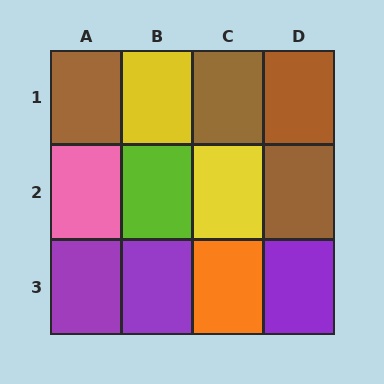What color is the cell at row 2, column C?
Yellow.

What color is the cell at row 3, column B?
Purple.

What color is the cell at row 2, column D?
Brown.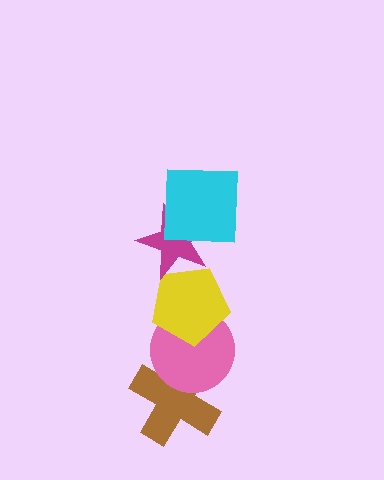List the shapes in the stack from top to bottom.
From top to bottom: the cyan square, the magenta star, the yellow pentagon, the pink circle, the brown cross.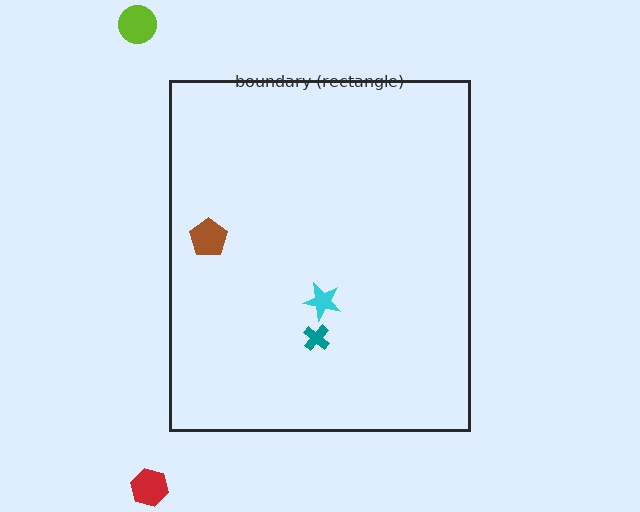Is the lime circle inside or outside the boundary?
Outside.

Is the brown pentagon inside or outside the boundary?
Inside.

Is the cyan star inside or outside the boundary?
Inside.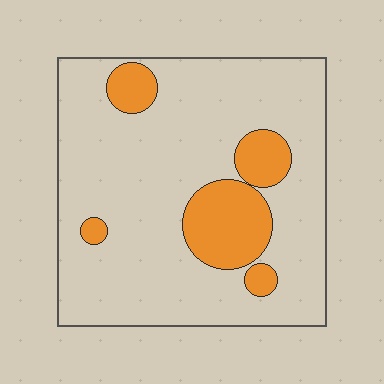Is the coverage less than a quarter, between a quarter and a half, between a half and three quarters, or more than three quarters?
Less than a quarter.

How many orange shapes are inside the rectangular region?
5.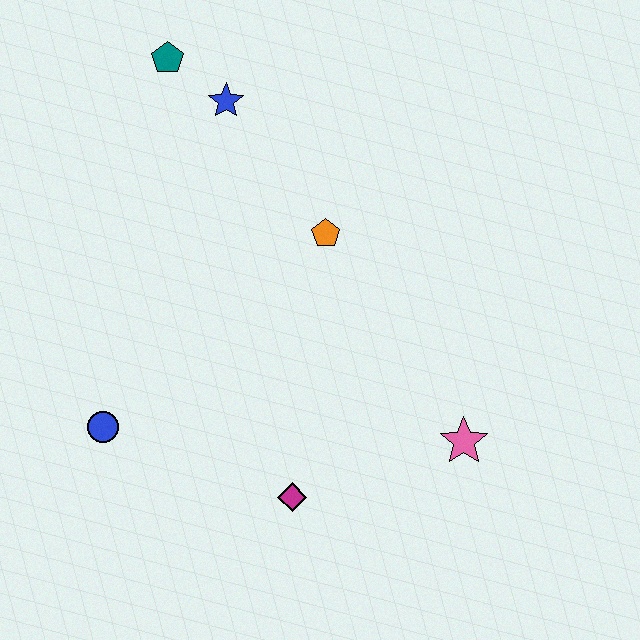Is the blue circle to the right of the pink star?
No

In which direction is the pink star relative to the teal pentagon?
The pink star is below the teal pentagon.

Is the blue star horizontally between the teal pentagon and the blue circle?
No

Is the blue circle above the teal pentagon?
No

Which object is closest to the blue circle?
The magenta diamond is closest to the blue circle.